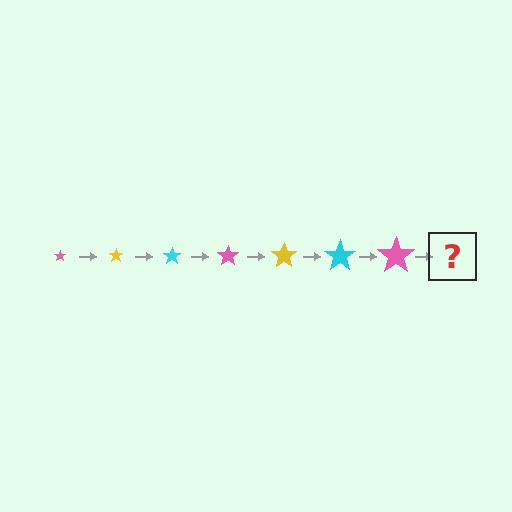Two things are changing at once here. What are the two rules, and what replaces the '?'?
The two rules are that the star grows larger each step and the color cycles through pink, yellow, and cyan. The '?' should be a yellow star, larger than the previous one.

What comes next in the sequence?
The next element should be a yellow star, larger than the previous one.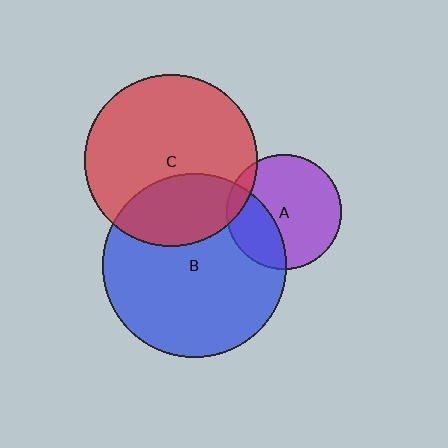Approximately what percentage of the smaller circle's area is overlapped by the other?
Approximately 10%.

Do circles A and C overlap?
Yes.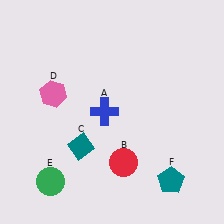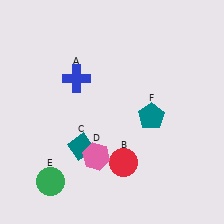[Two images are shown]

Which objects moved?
The objects that moved are: the blue cross (A), the pink hexagon (D), the teal pentagon (F).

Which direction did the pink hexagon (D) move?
The pink hexagon (D) moved down.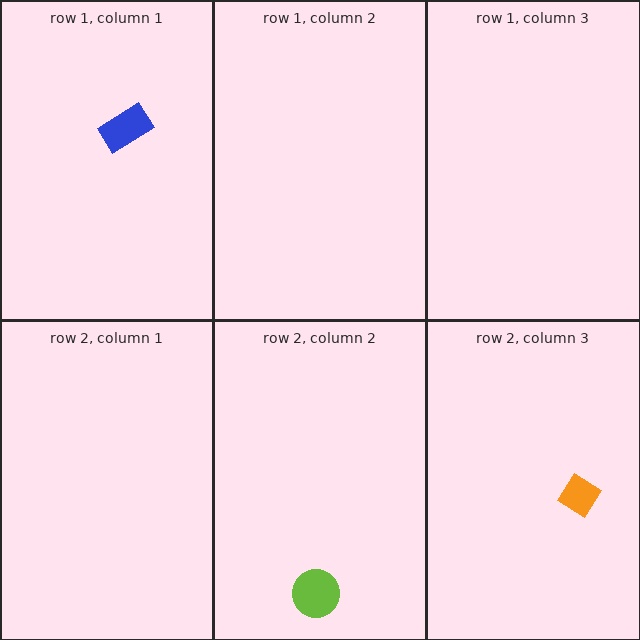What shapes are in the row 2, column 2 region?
The lime circle.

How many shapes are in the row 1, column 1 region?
1.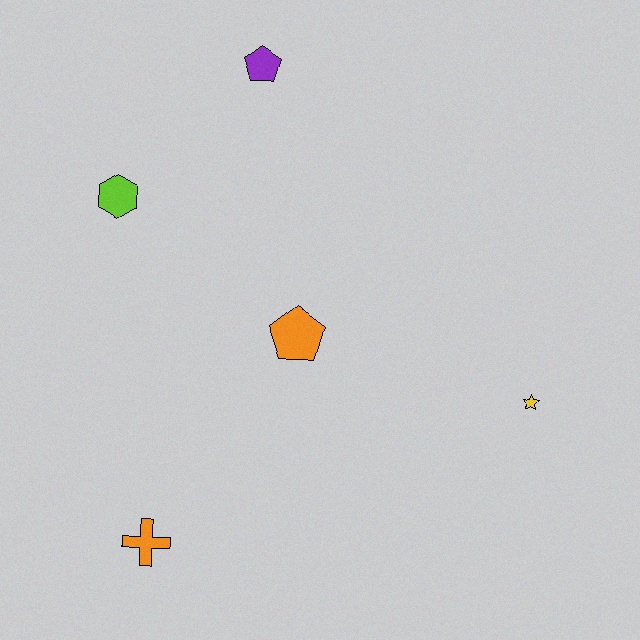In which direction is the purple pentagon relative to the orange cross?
The purple pentagon is above the orange cross.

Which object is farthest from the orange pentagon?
The purple pentagon is farthest from the orange pentagon.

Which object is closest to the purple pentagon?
The lime hexagon is closest to the purple pentagon.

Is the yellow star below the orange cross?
No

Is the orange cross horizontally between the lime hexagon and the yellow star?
Yes